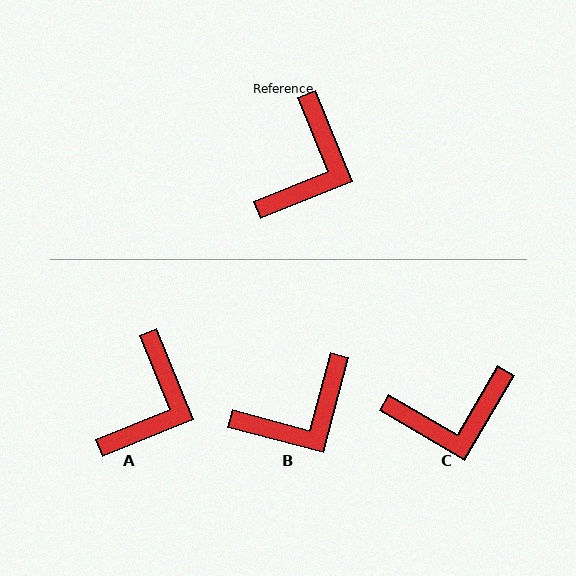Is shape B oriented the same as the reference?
No, it is off by about 37 degrees.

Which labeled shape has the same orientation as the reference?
A.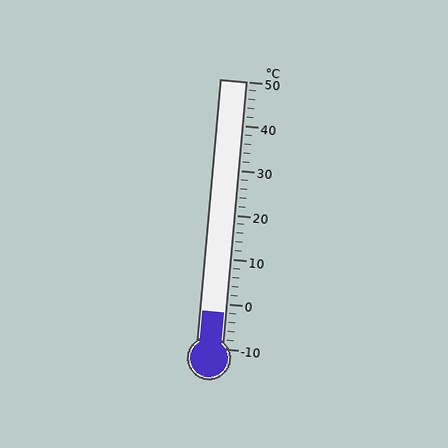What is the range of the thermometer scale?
The thermometer scale ranges from -10°C to 50°C.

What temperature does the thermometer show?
The thermometer shows approximately -2°C.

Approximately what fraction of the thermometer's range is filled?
The thermometer is filled to approximately 15% of its range.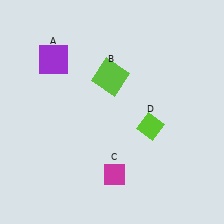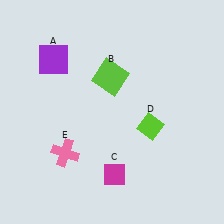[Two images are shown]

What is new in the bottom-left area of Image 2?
A pink cross (E) was added in the bottom-left area of Image 2.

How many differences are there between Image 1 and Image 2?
There is 1 difference between the two images.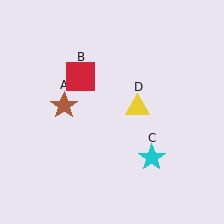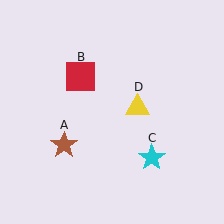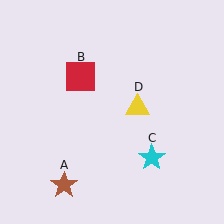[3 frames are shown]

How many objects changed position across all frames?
1 object changed position: brown star (object A).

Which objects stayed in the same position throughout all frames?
Red square (object B) and cyan star (object C) and yellow triangle (object D) remained stationary.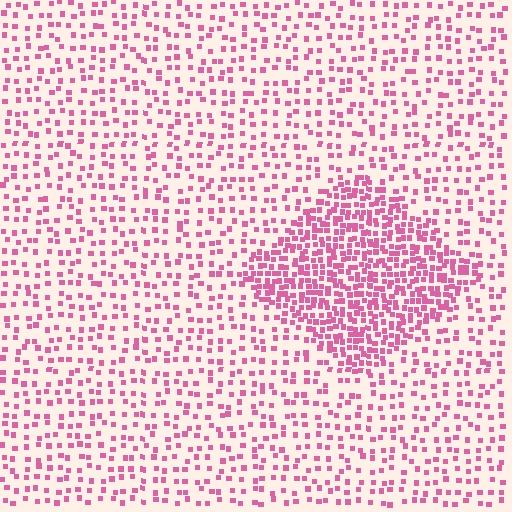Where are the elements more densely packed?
The elements are more densely packed inside the diamond boundary.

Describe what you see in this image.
The image contains small pink elements arranged at two different densities. A diamond-shaped region is visible where the elements are more densely packed than the surrounding area.